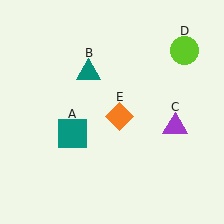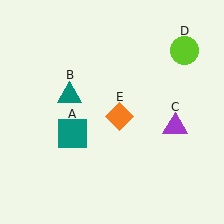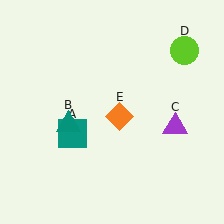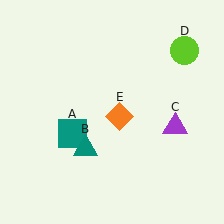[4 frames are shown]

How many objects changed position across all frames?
1 object changed position: teal triangle (object B).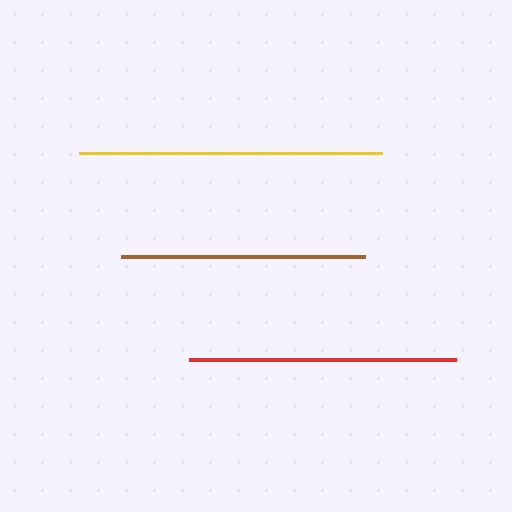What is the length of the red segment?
The red segment is approximately 267 pixels long.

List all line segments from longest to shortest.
From longest to shortest: yellow, red, brown.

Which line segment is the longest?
The yellow line is the longest at approximately 303 pixels.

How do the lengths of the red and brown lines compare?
The red and brown lines are approximately the same length.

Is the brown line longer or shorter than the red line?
The red line is longer than the brown line.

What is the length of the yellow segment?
The yellow segment is approximately 303 pixels long.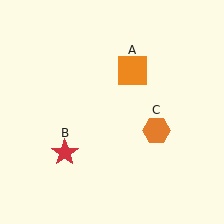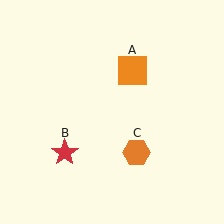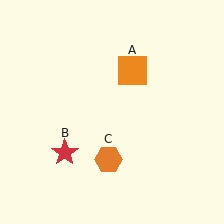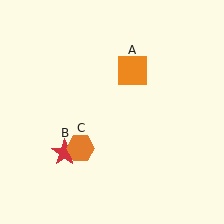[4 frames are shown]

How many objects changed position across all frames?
1 object changed position: orange hexagon (object C).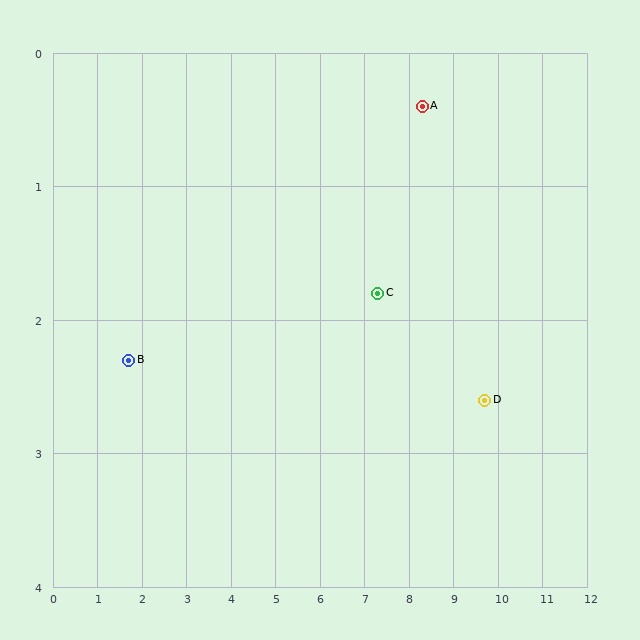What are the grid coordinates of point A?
Point A is at approximately (8.3, 0.4).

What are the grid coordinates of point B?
Point B is at approximately (1.7, 2.3).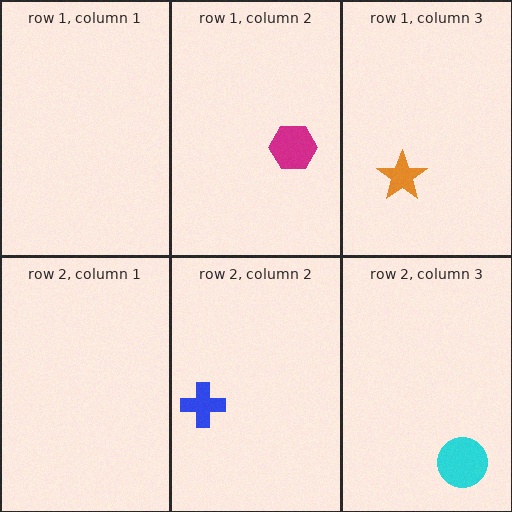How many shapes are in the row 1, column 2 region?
1.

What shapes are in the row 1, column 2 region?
The magenta hexagon.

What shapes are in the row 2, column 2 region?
The blue cross.